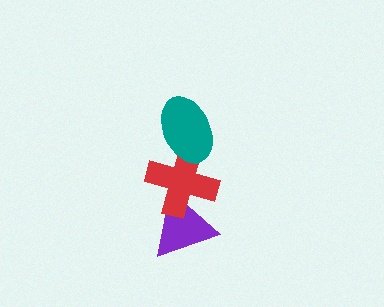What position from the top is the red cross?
The red cross is 2nd from the top.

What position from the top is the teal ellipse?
The teal ellipse is 1st from the top.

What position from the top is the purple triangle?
The purple triangle is 3rd from the top.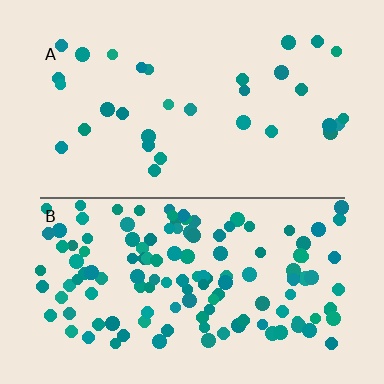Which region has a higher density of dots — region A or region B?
B (the bottom).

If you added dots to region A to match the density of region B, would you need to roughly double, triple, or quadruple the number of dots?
Approximately quadruple.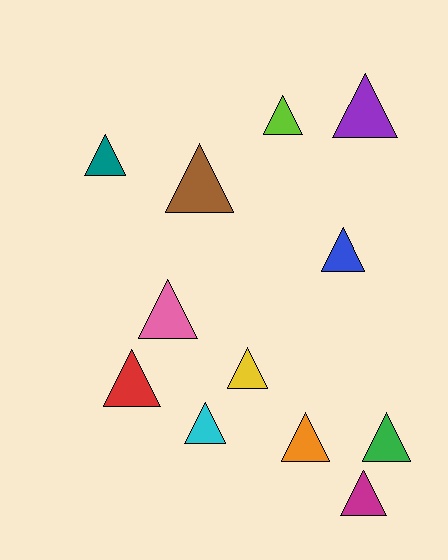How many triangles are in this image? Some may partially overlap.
There are 12 triangles.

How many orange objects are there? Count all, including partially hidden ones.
There is 1 orange object.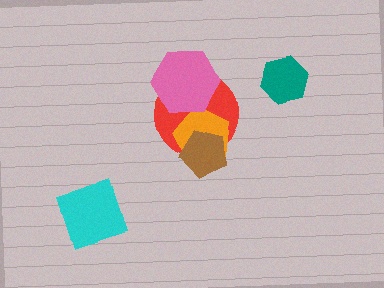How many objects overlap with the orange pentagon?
3 objects overlap with the orange pentagon.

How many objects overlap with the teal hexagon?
0 objects overlap with the teal hexagon.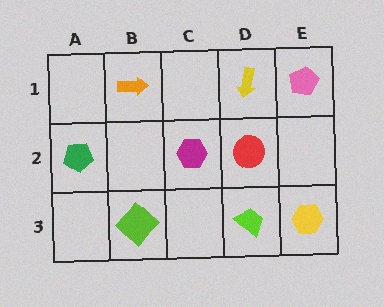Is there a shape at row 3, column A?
No, that cell is empty.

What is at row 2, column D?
A red circle.